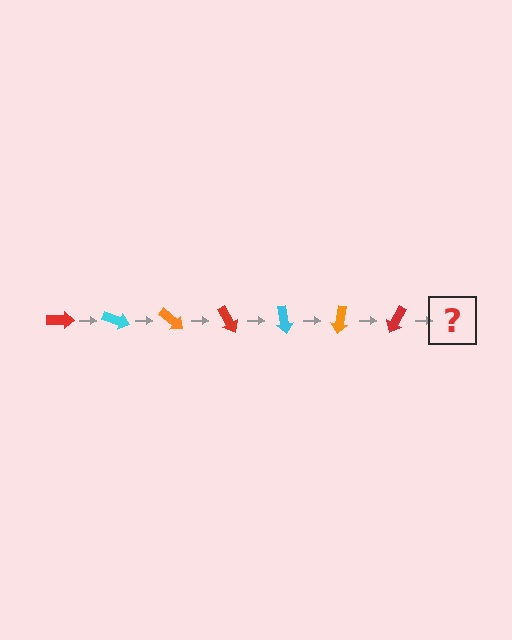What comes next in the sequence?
The next element should be a cyan arrow, rotated 140 degrees from the start.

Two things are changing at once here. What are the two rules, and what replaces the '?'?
The two rules are that it rotates 20 degrees each step and the color cycles through red, cyan, and orange. The '?' should be a cyan arrow, rotated 140 degrees from the start.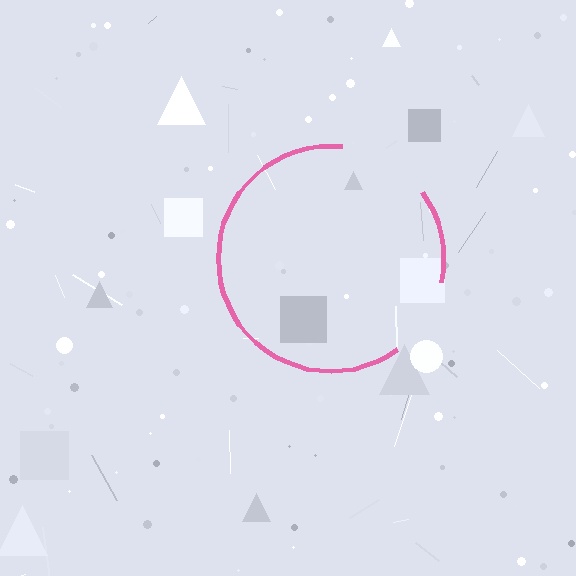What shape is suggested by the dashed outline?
The dashed outline suggests a circle.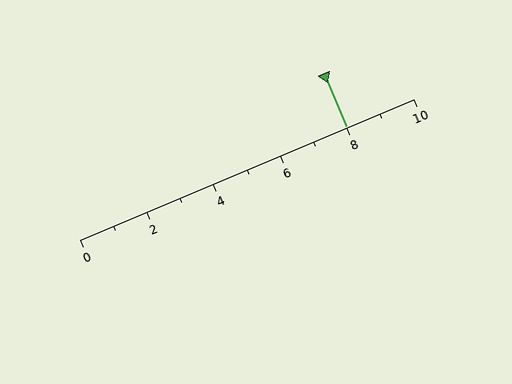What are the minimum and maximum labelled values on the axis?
The axis runs from 0 to 10.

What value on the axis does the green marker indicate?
The marker indicates approximately 8.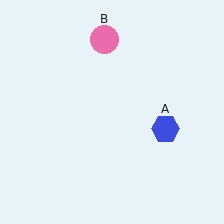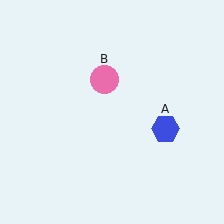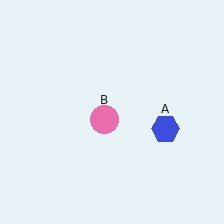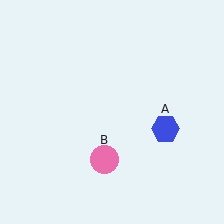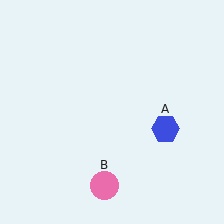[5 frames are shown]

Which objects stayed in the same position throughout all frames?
Blue hexagon (object A) remained stationary.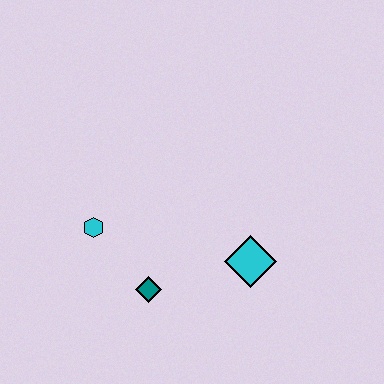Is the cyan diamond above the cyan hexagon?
No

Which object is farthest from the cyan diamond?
The cyan hexagon is farthest from the cyan diamond.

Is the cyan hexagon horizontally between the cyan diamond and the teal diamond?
No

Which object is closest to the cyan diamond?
The teal diamond is closest to the cyan diamond.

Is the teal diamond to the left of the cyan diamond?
Yes